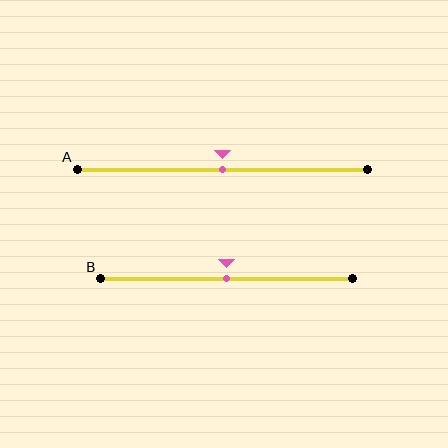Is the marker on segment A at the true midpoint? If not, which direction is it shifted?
Yes, the marker on segment A is at the true midpoint.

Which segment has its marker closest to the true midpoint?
Segment A has its marker closest to the true midpoint.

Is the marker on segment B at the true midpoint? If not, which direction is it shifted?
Yes, the marker on segment B is at the true midpoint.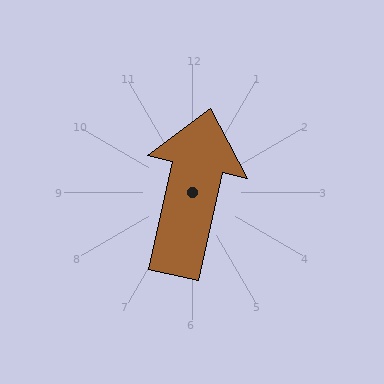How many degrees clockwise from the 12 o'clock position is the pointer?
Approximately 13 degrees.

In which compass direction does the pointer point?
North.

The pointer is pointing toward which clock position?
Roughly 12 o'clock.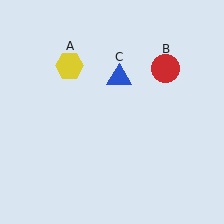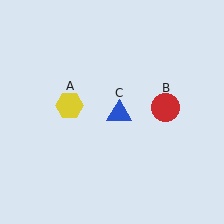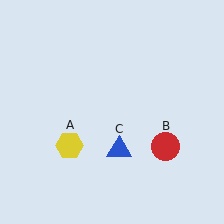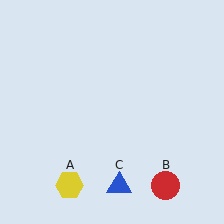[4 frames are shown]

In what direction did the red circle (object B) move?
The red circle (object B) moved down.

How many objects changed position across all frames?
3 objects changed position: yellow hexagon (object A), red circle (object B), blue triangle (object C).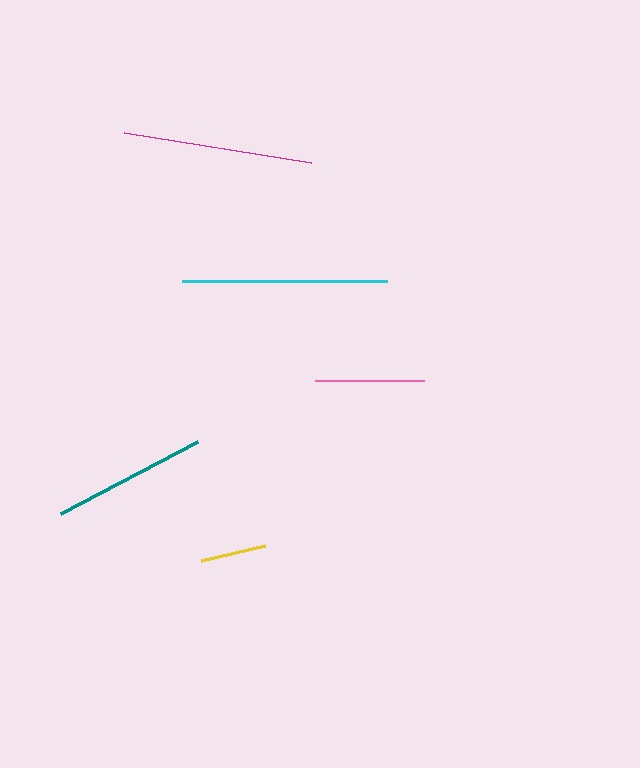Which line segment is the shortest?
The yellow line is the shortest at approximately 66 pixels.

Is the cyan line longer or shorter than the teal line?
The cyan line is longer than the teal line.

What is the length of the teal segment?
The teal segment is approximately 155 pixels long.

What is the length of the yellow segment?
The yellow segment is approximately 66 pixels long.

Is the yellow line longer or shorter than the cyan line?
The cyan line is longer than the yellow line.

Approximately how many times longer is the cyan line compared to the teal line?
The cyan line is approximately 1.3 times the length of the teal line.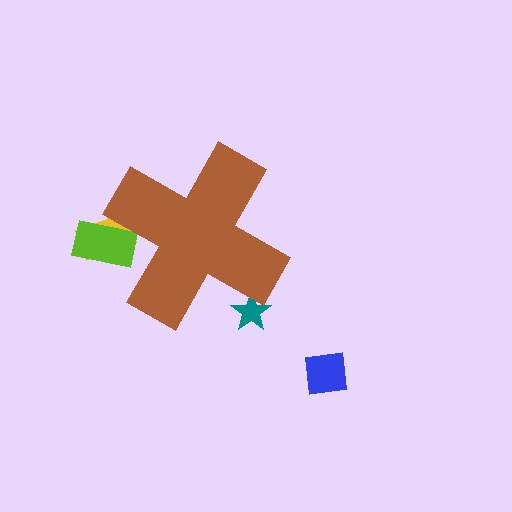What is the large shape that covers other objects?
A brown cross.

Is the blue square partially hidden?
No, the blue square is fully visible.